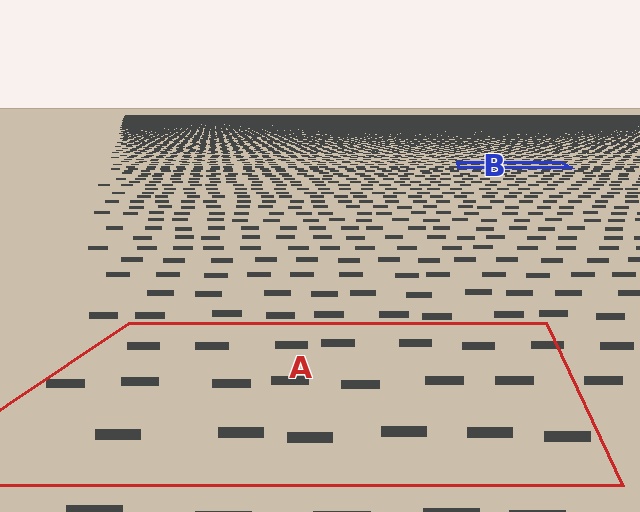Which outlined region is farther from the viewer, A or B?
Region B is farther from the viewer — the texture elements inside it appear smaller and more densely packed.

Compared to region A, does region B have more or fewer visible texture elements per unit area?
Region B has more texture elements per unit area — they are packed more densely because it is farther away.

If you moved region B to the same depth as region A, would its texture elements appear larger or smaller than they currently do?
They would appear larger. At a closer depth, the same texture elements are projected at a bigger on-screen size.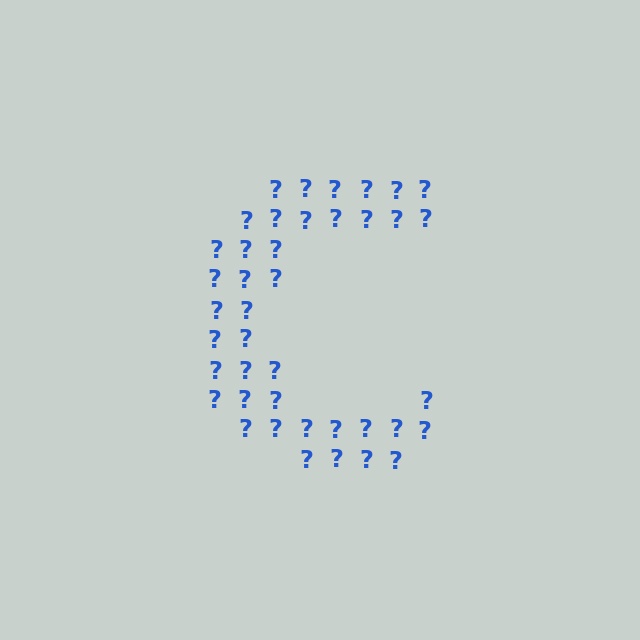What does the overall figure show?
The overall figure shows the letter C.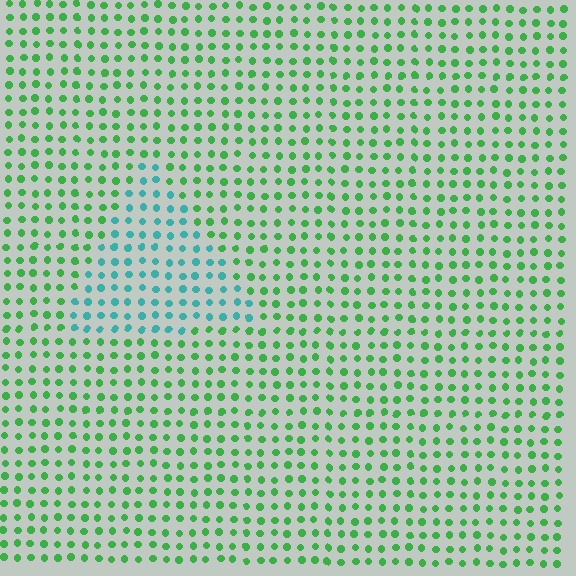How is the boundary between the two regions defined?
The boundary is defined purely by a slight shift in hue (about 51 degrees). Spacing, size, and orientation are identical on both sides.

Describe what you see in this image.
The image is filled with small green elements in a uniform arrangement. A triangle-shaped region is visible where the elements are tinted to a slightly different hue, forming a subtle color boundary.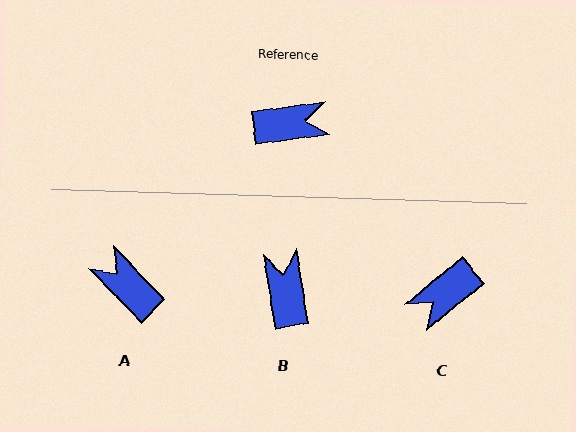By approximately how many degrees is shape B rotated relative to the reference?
Approximately 92 degrees counter-clockwise.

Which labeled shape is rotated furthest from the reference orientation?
C, about 148 degrees away.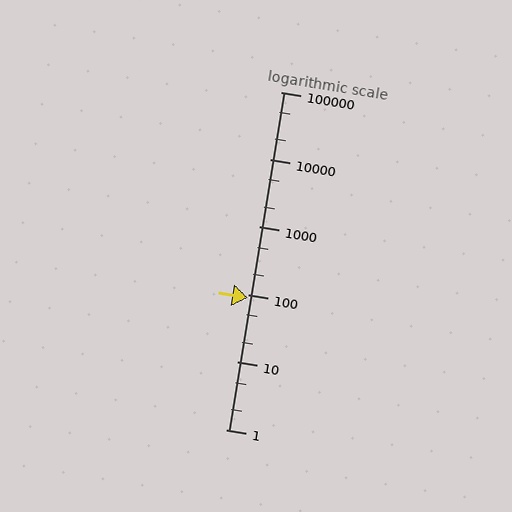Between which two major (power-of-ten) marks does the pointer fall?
The pointer is between 10 and 100.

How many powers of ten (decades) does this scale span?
The scale spans 5 decades, from 1 to 100000.